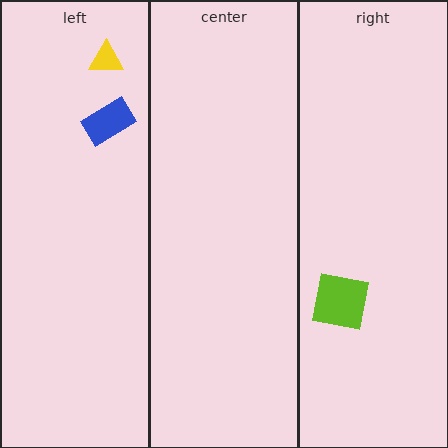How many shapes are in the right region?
1.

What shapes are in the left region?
The yellow triangle, the blue rectangle.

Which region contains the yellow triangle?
The left region.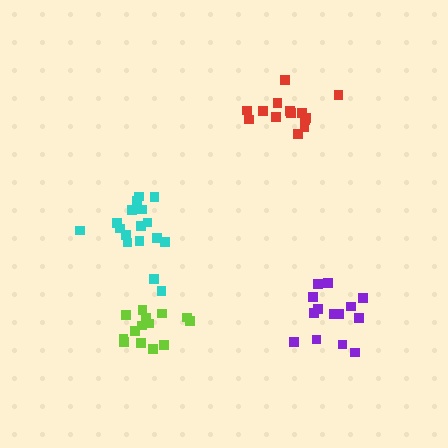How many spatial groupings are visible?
There are 4 spatial groupings.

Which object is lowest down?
The purple cluster is bottommost.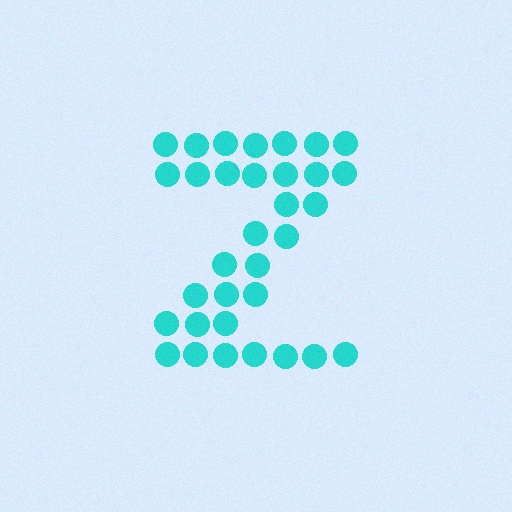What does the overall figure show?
The overall figure shows the letter Z.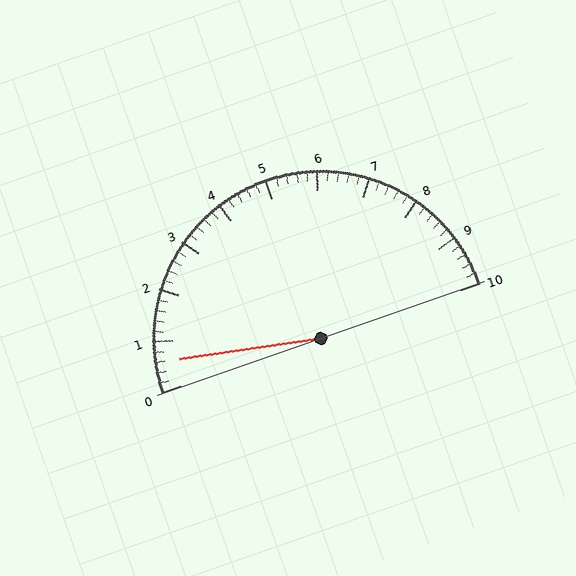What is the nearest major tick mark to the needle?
The nearest major tick mark is 1.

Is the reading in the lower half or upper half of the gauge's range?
The reading is in the lower half of the range (0 to 10).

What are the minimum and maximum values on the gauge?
The gauge ranges from 0 to 10.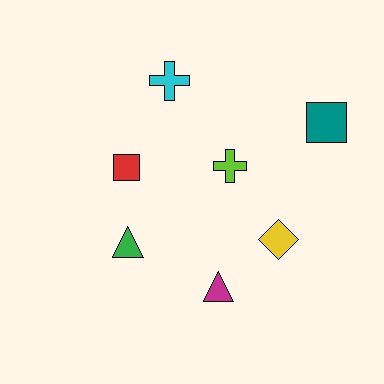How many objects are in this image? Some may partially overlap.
There are 7 objects.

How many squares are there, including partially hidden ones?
There are 2 squares.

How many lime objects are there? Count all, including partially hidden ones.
There is 1 lime object.